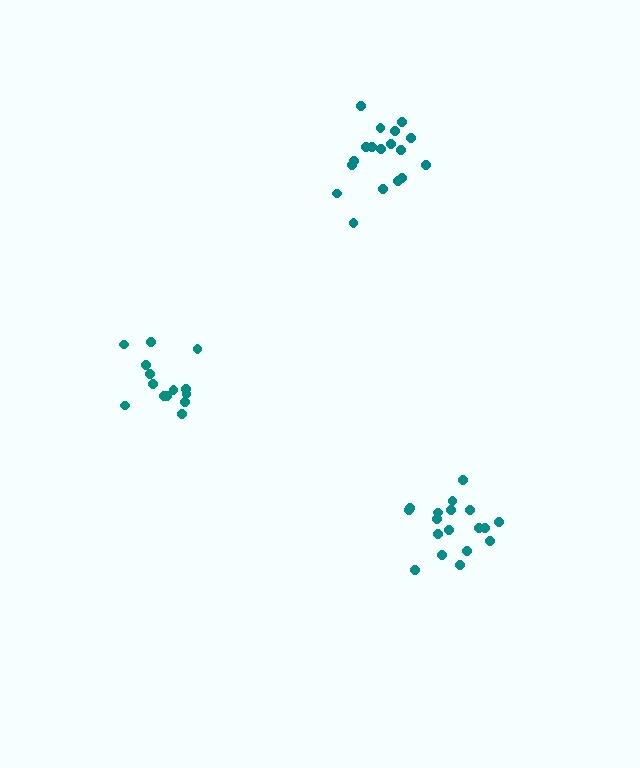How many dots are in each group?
Group 1: 14 dots, Group 2: 18 dots, Group 3: 18 dots (50 total).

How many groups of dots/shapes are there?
There are 3 groups.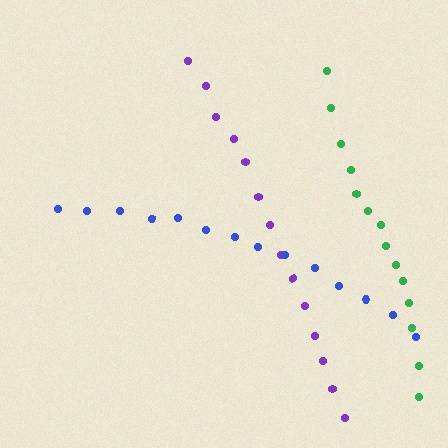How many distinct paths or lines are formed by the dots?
There are 3 distinct paths.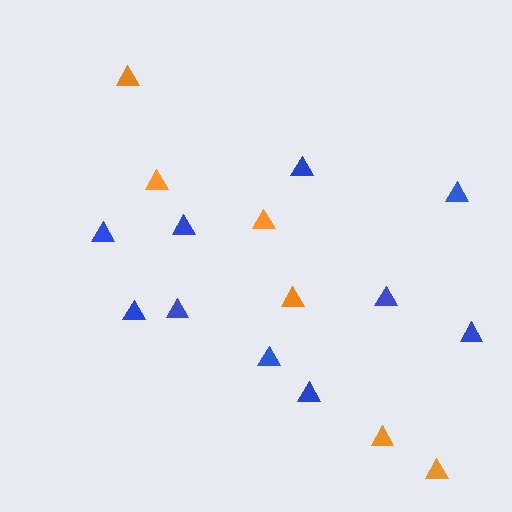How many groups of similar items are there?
There are 2 groups: one group of orange triangles (6) and one group of blue triangles (10).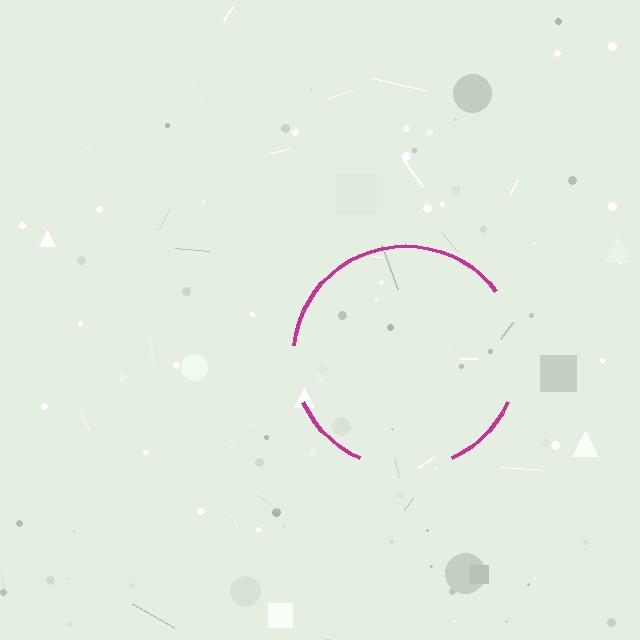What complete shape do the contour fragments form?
The contour fragments form a circle.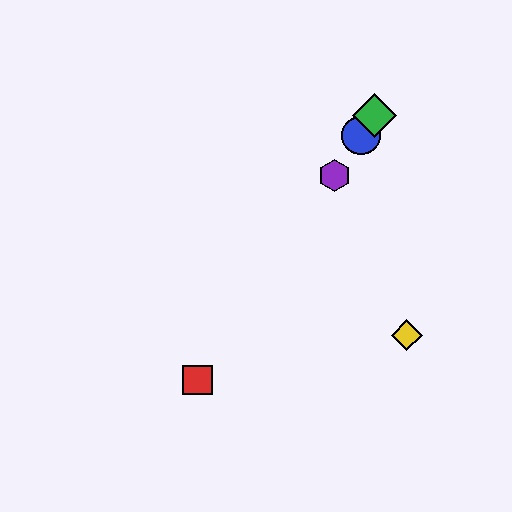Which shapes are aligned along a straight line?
The red square, the blue circle, the green diamond, the purple hexagon are aligned along a straight line.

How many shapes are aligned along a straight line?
4 shapes (the red square, the blue circle, the green diamond, the purple hexagon) are aligned along a straight line.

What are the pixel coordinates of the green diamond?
The green diamond is at (374, 115).